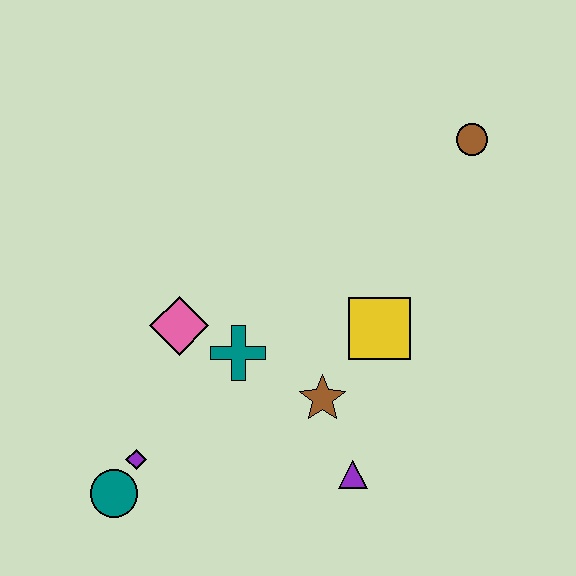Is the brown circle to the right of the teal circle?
Yes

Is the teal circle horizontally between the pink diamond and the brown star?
No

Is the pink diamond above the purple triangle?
Yes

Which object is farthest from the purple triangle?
The brown circle is farthest from the purple triangle.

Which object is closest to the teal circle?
The purple diamond is closest to the teal circle.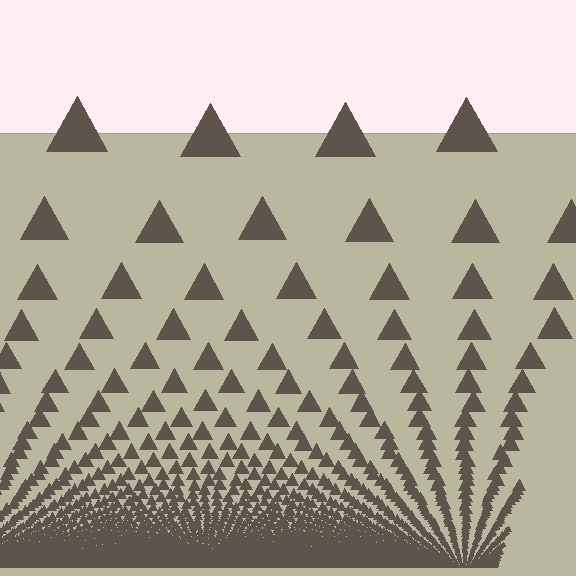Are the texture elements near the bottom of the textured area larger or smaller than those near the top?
Smaller. The gradient is inverted — elements near the bottom are smaller and denser.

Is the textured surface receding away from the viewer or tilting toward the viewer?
The surface appears to tilt toward the viewer. Texture elements get larger and sparser toward the top.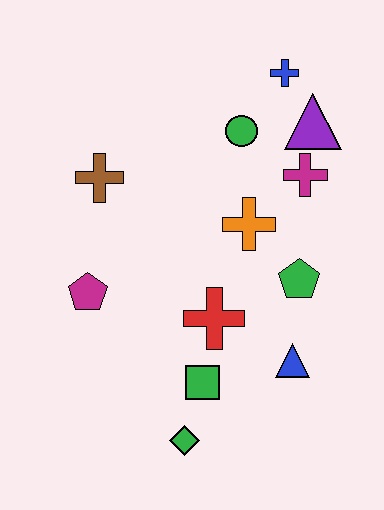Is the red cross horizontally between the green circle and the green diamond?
Yes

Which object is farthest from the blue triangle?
The blue cross is farthest from the blue triangle.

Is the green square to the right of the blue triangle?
No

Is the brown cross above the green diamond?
Yes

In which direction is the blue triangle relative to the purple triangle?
The blue triangle is below the purple triangle.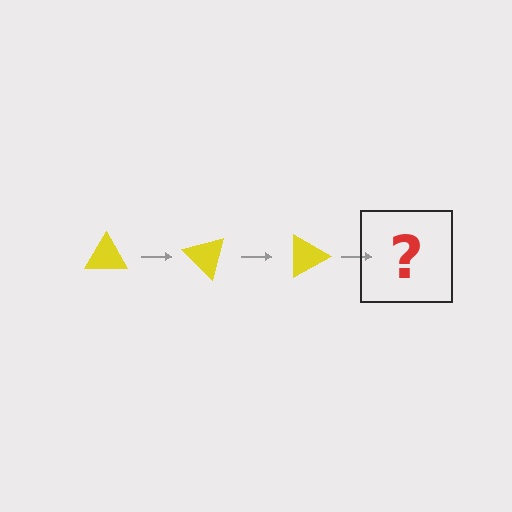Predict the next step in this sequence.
The next step is a yellow triangle rotated 135 degrees.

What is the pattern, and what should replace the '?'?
The pattern is that the triangle rotates 45 degrees each step. The '?' should be a yellow triangle rotated 135 degrees.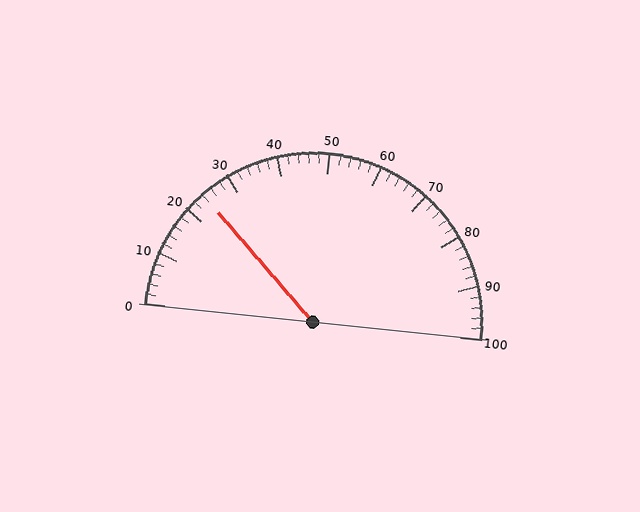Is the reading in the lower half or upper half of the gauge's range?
The reading is in the lower half of the range (0 to 100).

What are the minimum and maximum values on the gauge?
The gauge ranges from 0 to 100.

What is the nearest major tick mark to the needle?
The nearest major tick mark is 20.